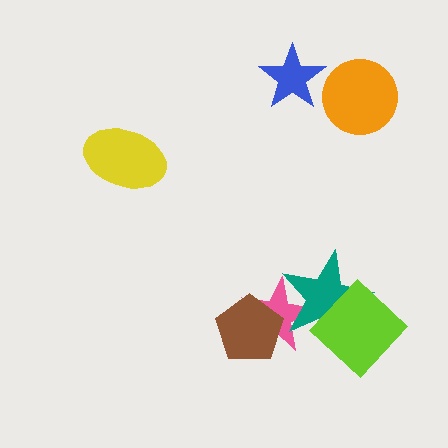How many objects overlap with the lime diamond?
1 object overlaps with the lime diamond.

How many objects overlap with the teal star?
2 objects overlap with the teal star.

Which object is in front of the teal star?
The lime diamond is in front of the teal star.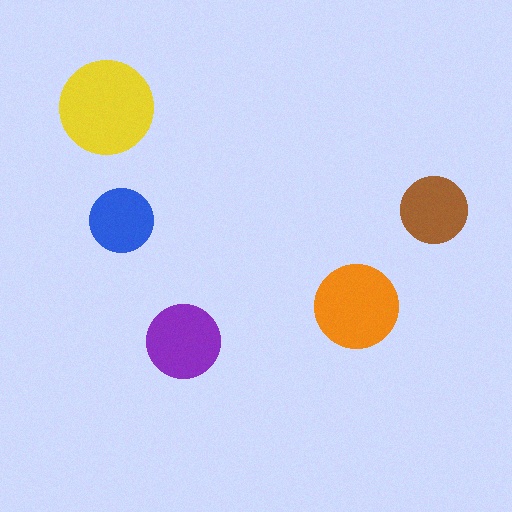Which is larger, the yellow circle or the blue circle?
The yellow one.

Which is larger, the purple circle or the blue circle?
The purple one.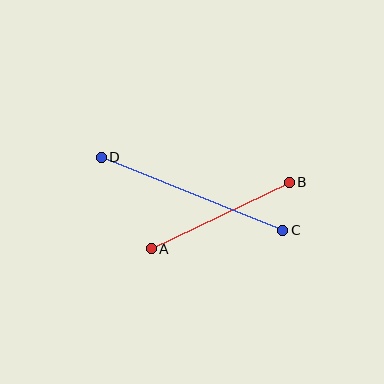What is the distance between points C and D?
The distance is approximately 196 pixels.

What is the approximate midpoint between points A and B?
The midpoint is at approximately (220, 215) pixels.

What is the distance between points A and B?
The distance is approximately 153 pixels.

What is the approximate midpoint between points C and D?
The midpoint is at approximately (192, 194) pixels.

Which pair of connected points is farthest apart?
Points C and D are farthest apart.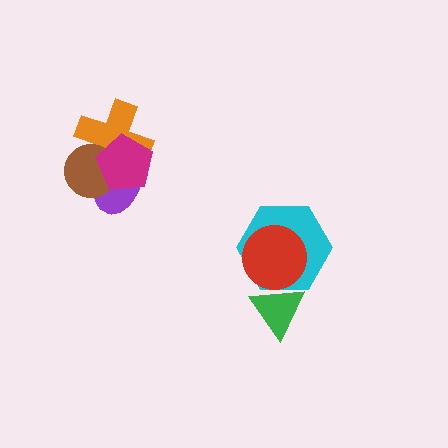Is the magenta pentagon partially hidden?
No, no other shape covers it.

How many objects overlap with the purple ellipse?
3 objects overlap with the purple ellipse.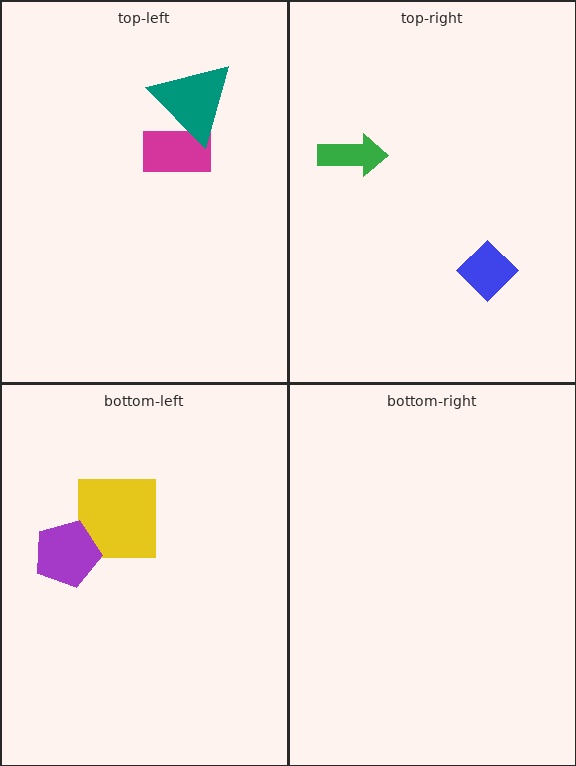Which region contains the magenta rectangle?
The top-left region.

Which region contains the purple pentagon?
The bottom-left region.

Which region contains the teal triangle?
The top-left region.